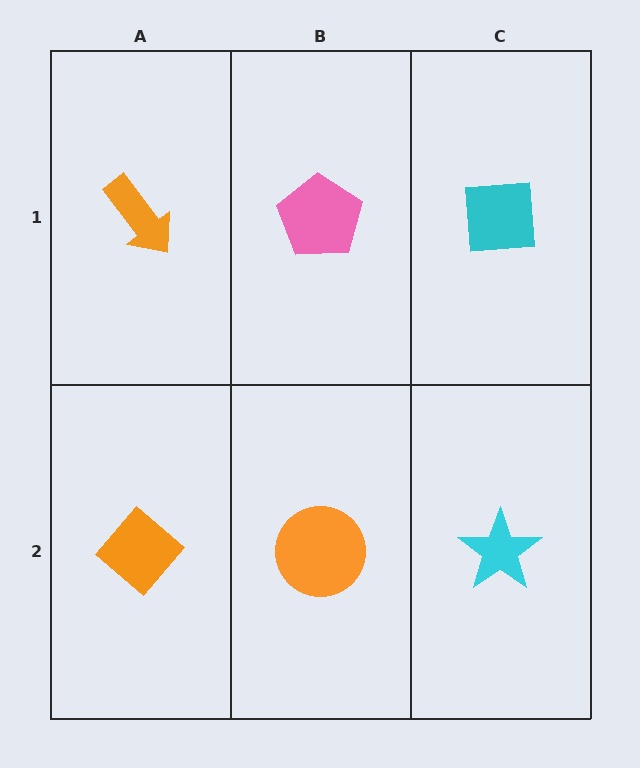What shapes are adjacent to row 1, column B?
An orange circle (row 2, column B), an orange arrow (row 1, column A), a cyan square (row 1, column C).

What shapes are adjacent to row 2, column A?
An orange arrow (row 1, column A), an orange circle (row 2, column B).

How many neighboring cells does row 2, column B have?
3.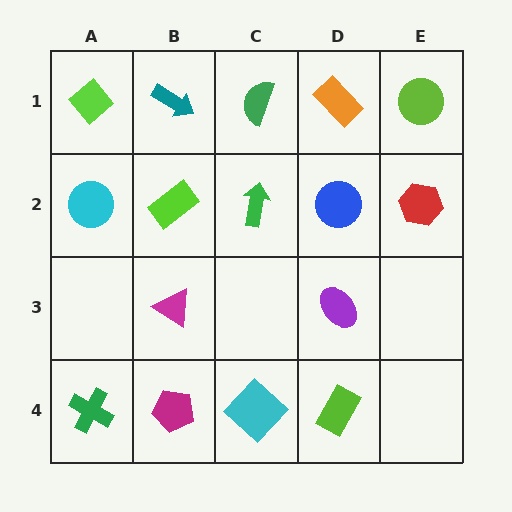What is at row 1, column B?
A teal arrow.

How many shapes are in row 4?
4 shapes.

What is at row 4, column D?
A lime rectangle.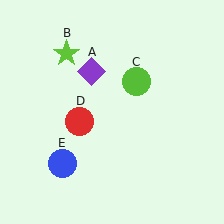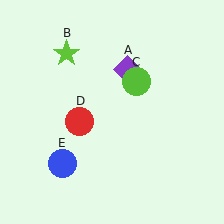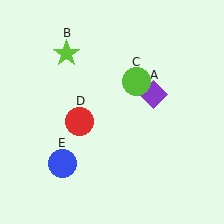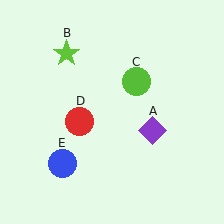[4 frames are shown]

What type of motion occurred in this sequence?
The purple diamond (object A) rotated clockwise around the center of the scene.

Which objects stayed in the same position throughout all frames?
Lime star (object B) and lime circle (object C) and red circle (object D) and blue circle (object E) remained stationary.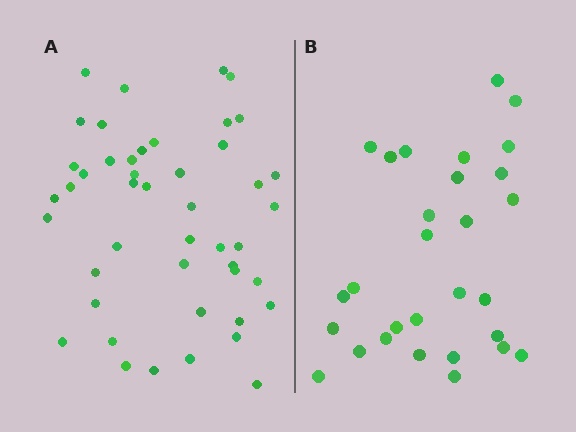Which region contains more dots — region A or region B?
Region A (the left region) has more dots.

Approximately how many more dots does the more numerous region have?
Region A has approximately 15 more dots than region B.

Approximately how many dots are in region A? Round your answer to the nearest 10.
About 50 dots. (The exact count is 46, which rounds to 50.)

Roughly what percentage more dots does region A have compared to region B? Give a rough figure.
About 60% more.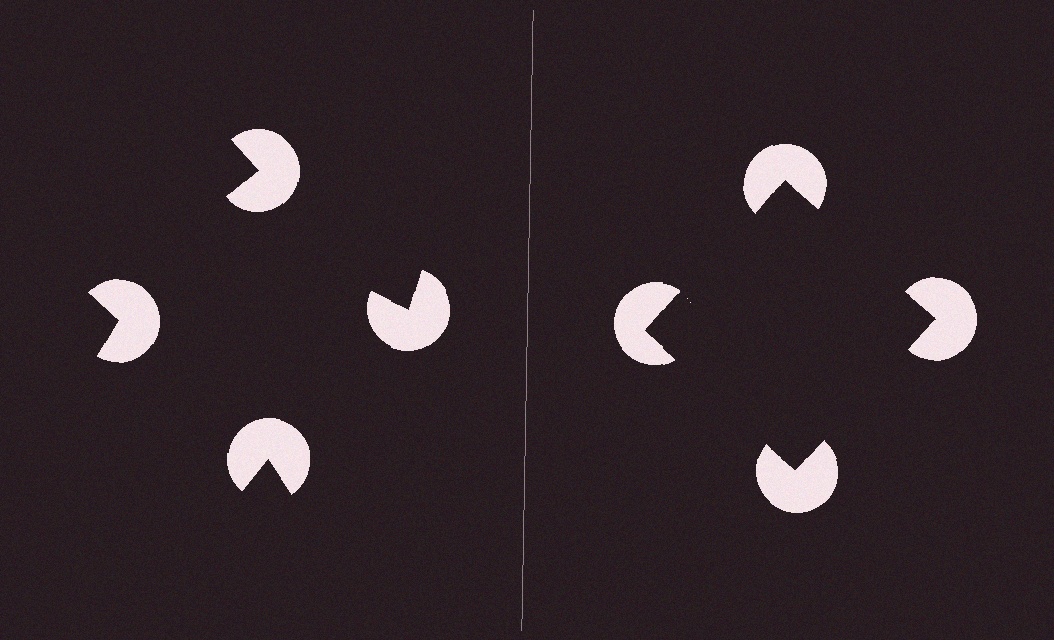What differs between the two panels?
The pac-man discs are positioned identically on both sides; only the wedge orientations differ. On the right they align to a square; on the left they are misaligned.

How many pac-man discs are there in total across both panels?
8 — 4 on each side.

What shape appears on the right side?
An illusory square.